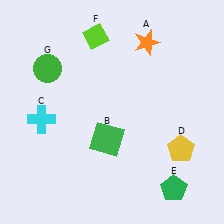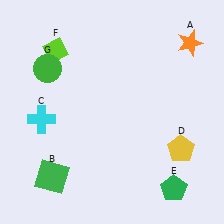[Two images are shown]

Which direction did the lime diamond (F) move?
The lime diamond (F) moved left.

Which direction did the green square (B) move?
The green square (B) moved left.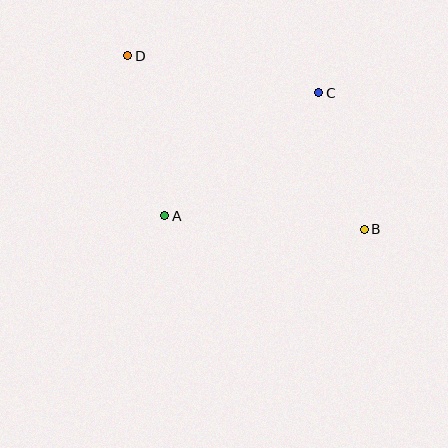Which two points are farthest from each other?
Points B and D are farthest from each other.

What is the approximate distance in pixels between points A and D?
The distance between A and D is approximately 164 pixels.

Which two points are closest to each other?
Points B and C are closest to each other.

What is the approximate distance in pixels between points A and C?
The distance between A and C is approximately 197 pixels.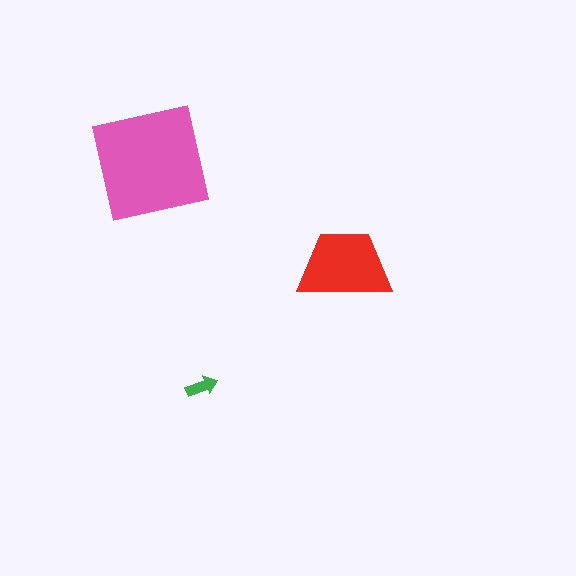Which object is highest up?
The pink square is topmost.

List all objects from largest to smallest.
The pink square, the red trapezoid, the green arrow.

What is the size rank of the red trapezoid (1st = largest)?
2nd.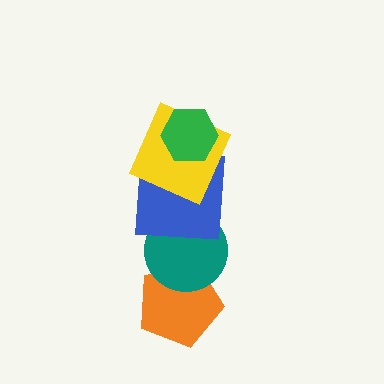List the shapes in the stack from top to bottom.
From top to bottom: the green hexagon, the yellow square, the blue square, the teal circle, the orange pentagon.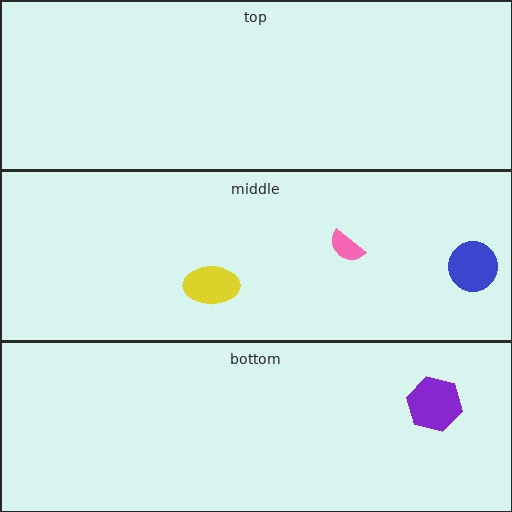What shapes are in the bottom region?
The purple hexagon.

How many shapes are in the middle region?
3.